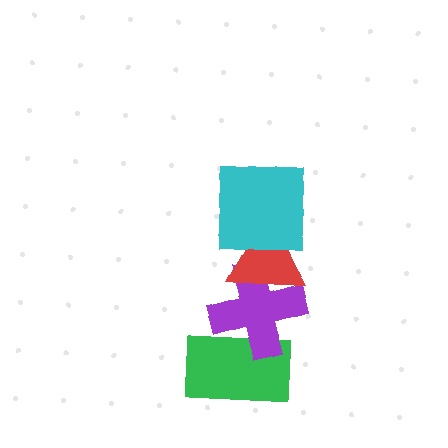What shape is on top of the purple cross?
The red triangle is on top of the purple cross.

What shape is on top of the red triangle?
The cyan square is on top of the red triangle.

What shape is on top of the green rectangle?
The purple cross is on top of the green rectangle.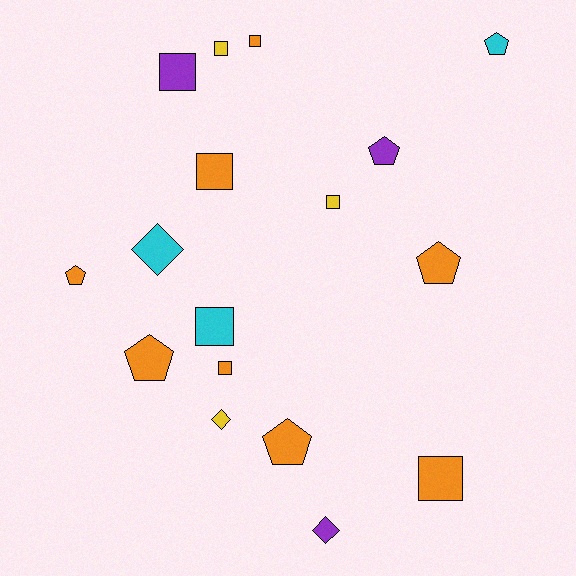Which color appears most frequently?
Orange, with 8 objects.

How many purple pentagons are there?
There is 1 purple pentagon.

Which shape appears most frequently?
Square, with 8 objects.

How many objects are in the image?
There are 17 objects.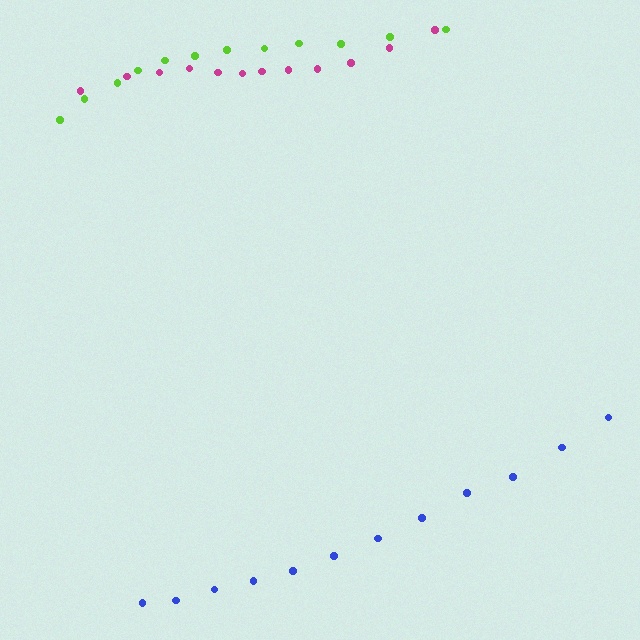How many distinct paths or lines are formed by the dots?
There are 3 distinct paths.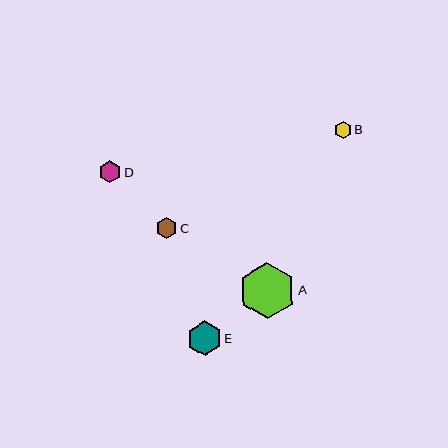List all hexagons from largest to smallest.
From largest to smallest: A, E, D, C, B.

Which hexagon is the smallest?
Hexagon B is the smallest with a size of approximately 17 pixels.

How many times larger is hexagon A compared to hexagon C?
Hexagon A is approximately 2.7 times the size of hexagon C.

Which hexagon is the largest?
Hexagon A is the largest with a size of approximately 56 pixels.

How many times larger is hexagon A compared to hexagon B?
Hexagon A is approximately 3.3 times the size of hexagon B.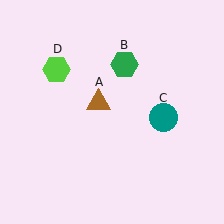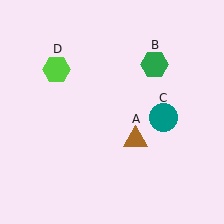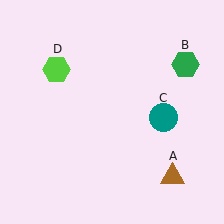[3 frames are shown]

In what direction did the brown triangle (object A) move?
The brown triangle (object A) moved down and to the right.